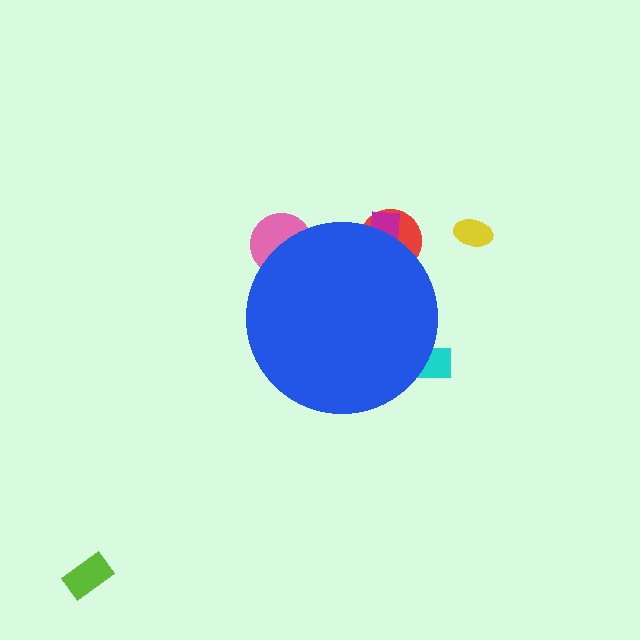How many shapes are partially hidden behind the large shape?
4 shapes are partially hidden.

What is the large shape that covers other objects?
A blue circle.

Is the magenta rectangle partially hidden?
Yes, the magenta rectangle is partially hidden behind the blue circle.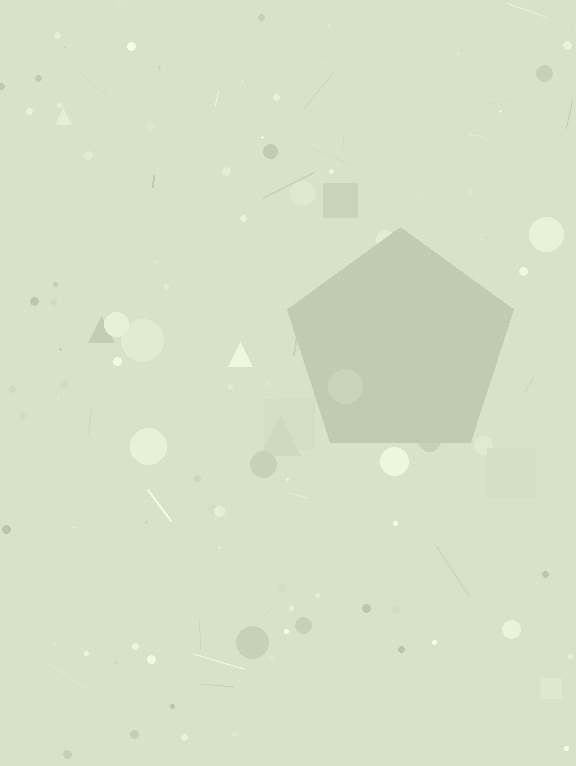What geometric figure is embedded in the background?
A pentagon is embedded in the background.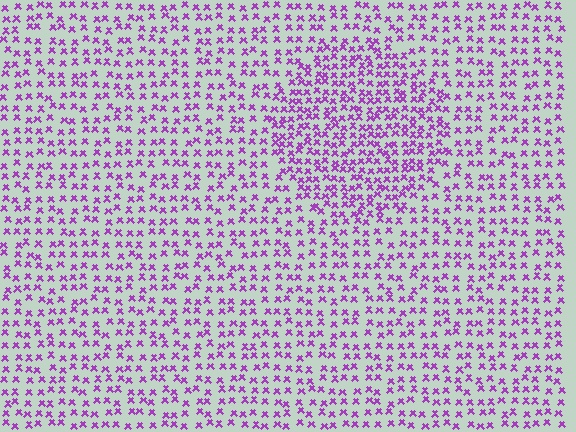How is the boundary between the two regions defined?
The boundary is defined by a change in element density (approximately 1.7x ratio). All elements are the same color, size, and shape.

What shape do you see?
I see a circle.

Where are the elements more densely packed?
The elements are more densely packed inside the circle boundary.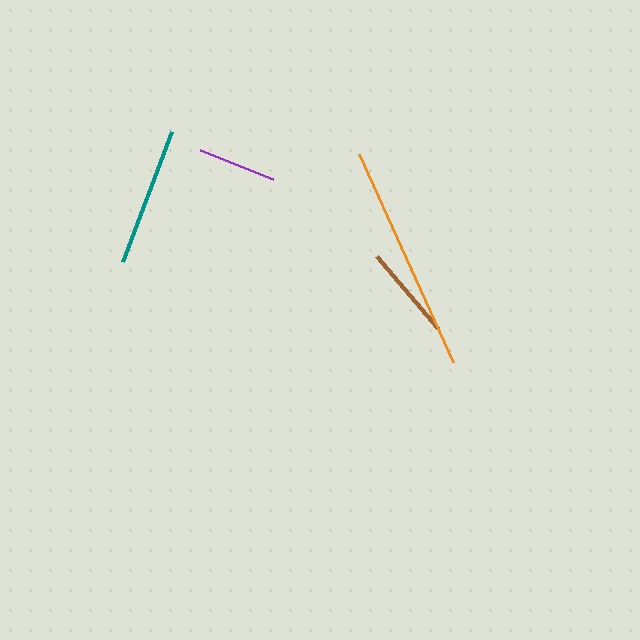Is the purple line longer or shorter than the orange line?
The orange line is longer than the purple line.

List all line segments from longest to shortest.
From longest to shortest: orange, teal, brown, purple.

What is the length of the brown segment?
The brown segment is approximately 95 pixels long.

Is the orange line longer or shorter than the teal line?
The orange line is longer than the teal line.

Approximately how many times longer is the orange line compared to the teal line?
The orange line is approximately 1.6 times the length of the teal line.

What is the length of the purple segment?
The purple segment is approximately 78 pixels long.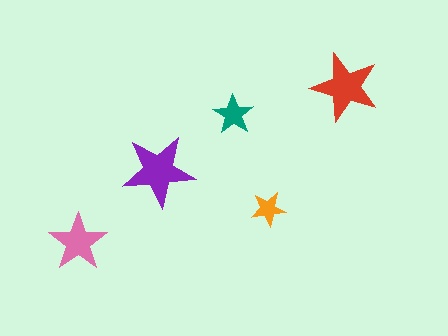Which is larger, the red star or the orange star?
The red one.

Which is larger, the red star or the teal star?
The red one.